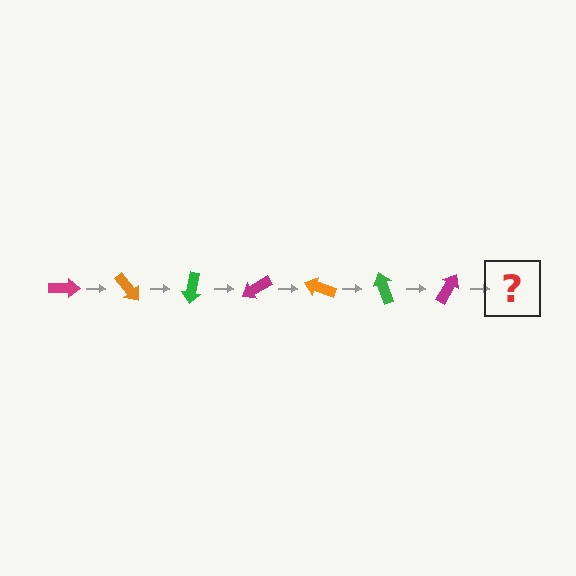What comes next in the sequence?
The next element should be an orange arrow, rotated 350 degrees from the start.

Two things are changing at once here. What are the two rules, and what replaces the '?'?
The two rules are that it rotates 50 degrees each step and the color cycles through magenta, orange, and green. The '?' should be an orange arrow, rotated 350 degrees from the start.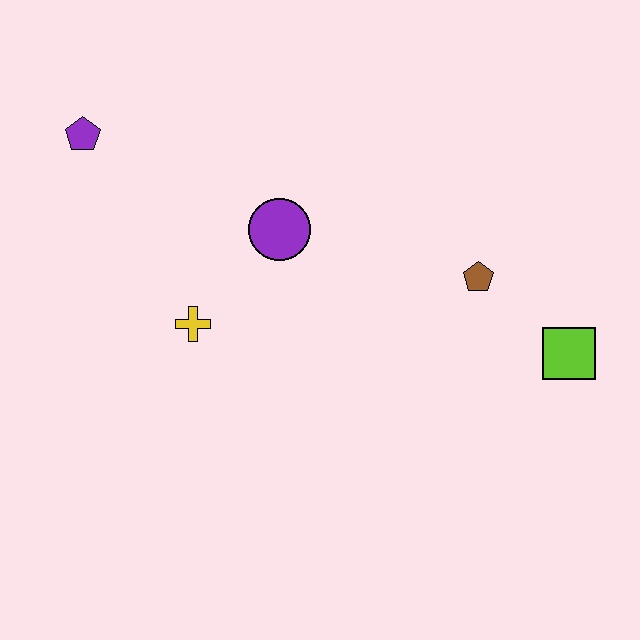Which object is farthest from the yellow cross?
The lime square is farthest from the yellow cross.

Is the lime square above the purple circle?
No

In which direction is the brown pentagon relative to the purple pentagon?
The brown pentagon is to the right of the purple pentagon.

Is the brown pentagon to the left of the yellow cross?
No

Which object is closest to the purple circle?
The yellow cross is closest to the purple circle.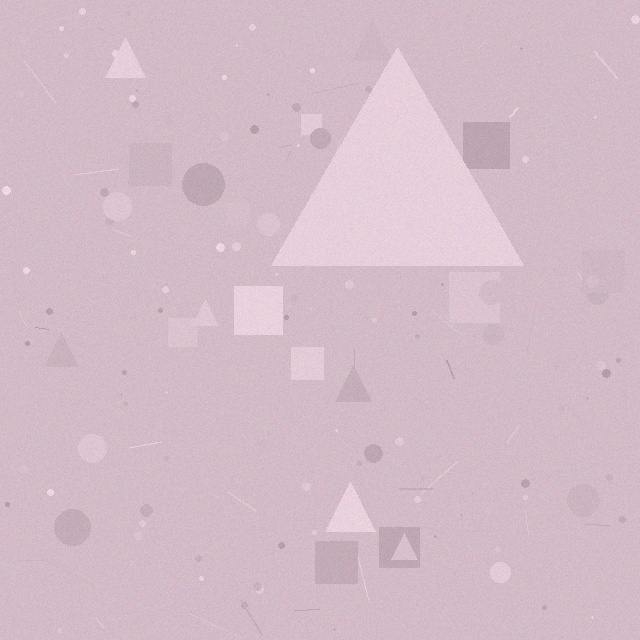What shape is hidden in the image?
A triangle is hidden in the image.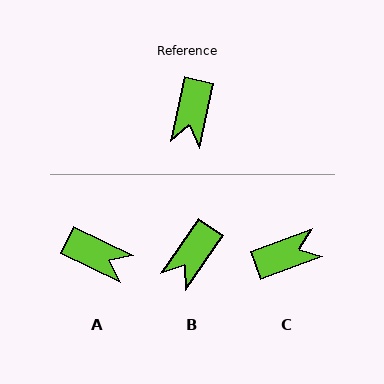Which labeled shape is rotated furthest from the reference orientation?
C, about 122 degrees away.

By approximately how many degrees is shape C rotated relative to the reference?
Approximately 122 degrees counter-clockwise.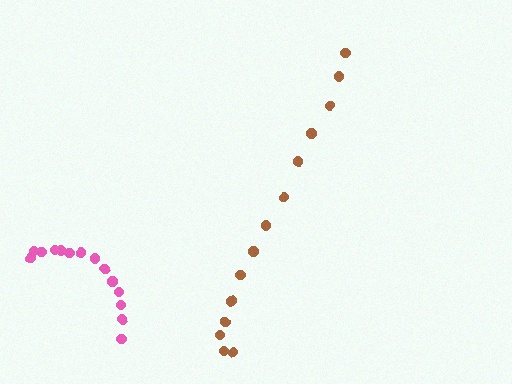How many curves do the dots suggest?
There are 2 distinct paths.